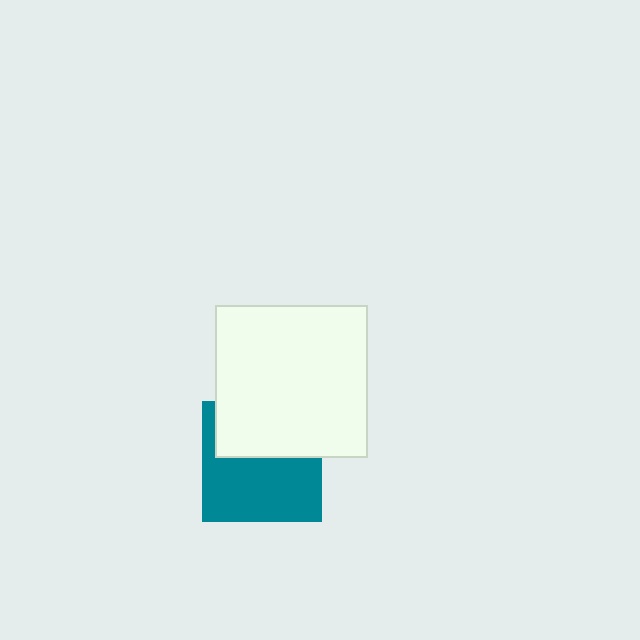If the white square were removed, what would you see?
You would see the complete teal square.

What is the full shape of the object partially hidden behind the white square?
The partially hidden object is a teal square.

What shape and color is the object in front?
The object in front is a white square.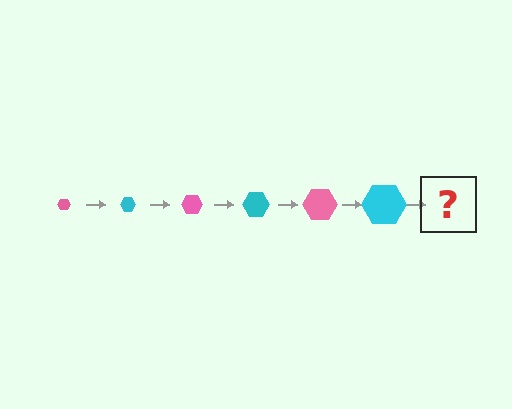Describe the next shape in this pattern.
It should be a pink hexagon, larger than the previous one.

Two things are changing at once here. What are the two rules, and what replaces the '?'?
The two rules are that the hexagon grows larger each step and the color cycles through pink and cyan. The '?' should be a pink hexagon, larger than the previous one.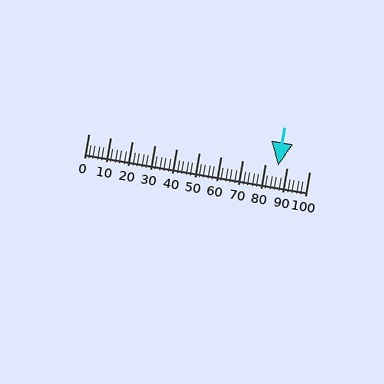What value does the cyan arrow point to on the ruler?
The cyan arrow points to approximately 86.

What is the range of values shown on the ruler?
The ruler shows values from 0 to 100.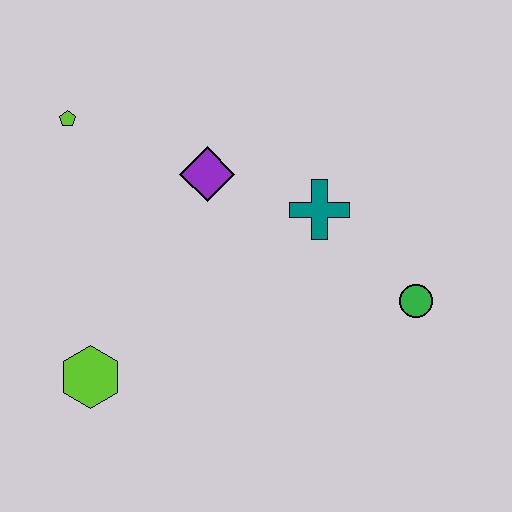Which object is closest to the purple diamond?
The teal cross is closest to the purple diamond.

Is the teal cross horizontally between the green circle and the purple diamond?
Yes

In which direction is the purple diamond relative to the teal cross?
The purple diamond is to the left of the teal cross.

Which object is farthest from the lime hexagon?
The green circle is farthest from the lime hexagon.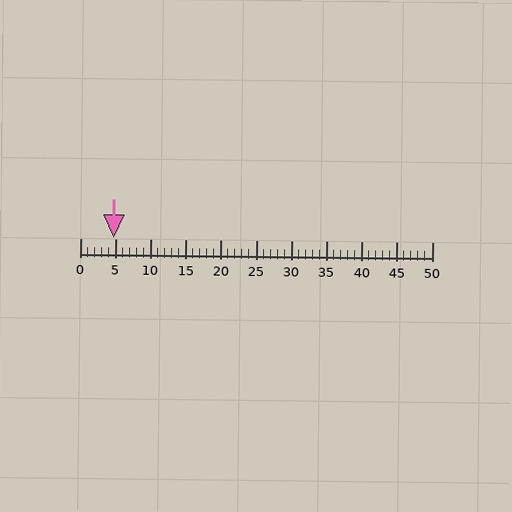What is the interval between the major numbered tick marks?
The major tick marks are spaced 5 units apart.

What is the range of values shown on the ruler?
The ruler shows values from 0 to 50.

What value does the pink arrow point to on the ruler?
The pink arrow points to approximately 5.